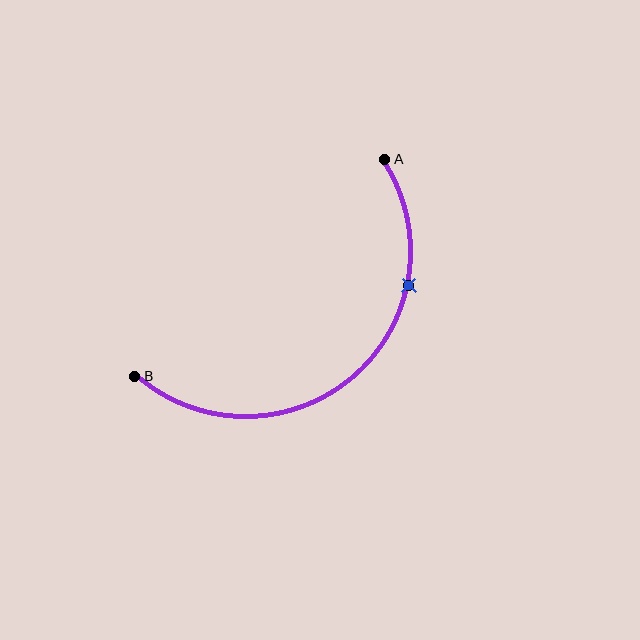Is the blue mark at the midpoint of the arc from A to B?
No. The blue mark lies on the arc but is closer to endpoint A. The arc midpoint would be at the point on the curve equidistant along the arc from both A and B.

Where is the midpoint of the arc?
The arc midpoint is the point on the curve farthest from the straight line joining A and B. It sits below and to the right of that line.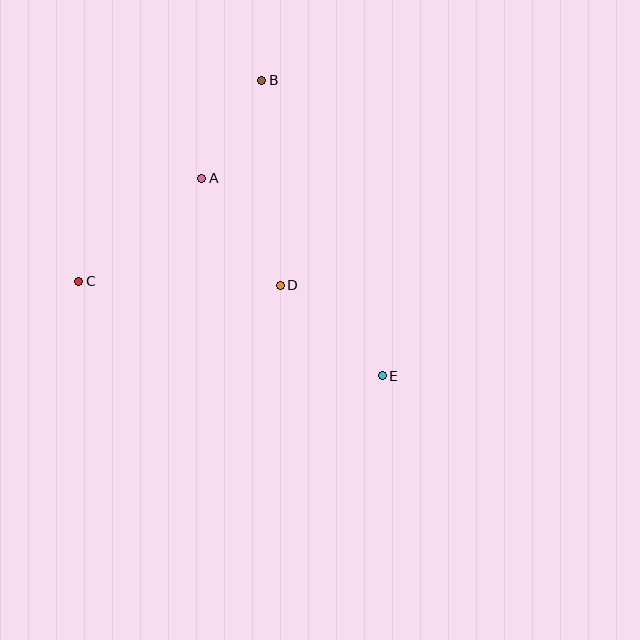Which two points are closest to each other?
Points A and B are closest to each other.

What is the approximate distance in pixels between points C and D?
The distance between C and D is approximately 201 pixels.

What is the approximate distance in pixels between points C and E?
The distance between C and E is approximately 318 pixels.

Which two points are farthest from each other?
Points B and E are farthest from each other.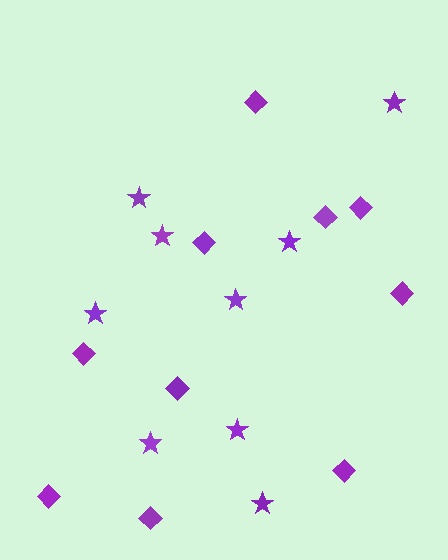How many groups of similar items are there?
There are 2 groups: one group of stars (9) and one group of diamonds (10).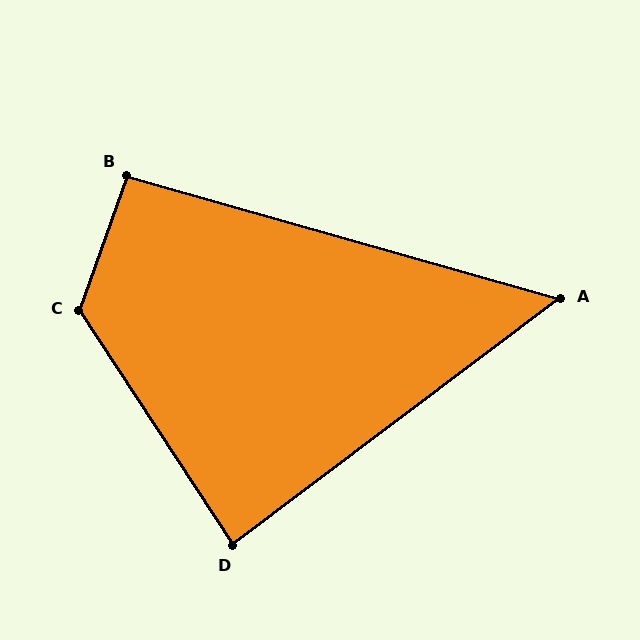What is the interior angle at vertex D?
Approximately 86 degrees (approximately right).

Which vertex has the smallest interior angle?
A, at approximately 53 degrees.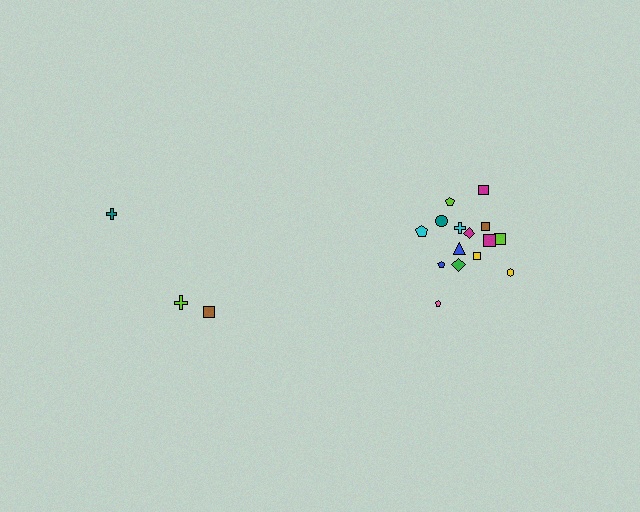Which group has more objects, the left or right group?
The right group.